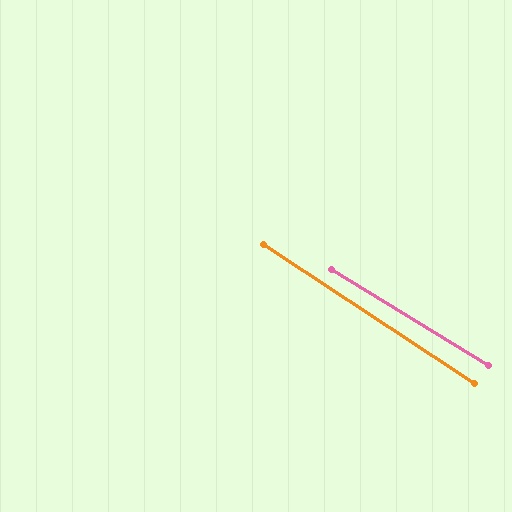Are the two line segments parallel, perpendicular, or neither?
Parallel — their directions differ by only 1.8°.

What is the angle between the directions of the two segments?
Approximately 2 degrees.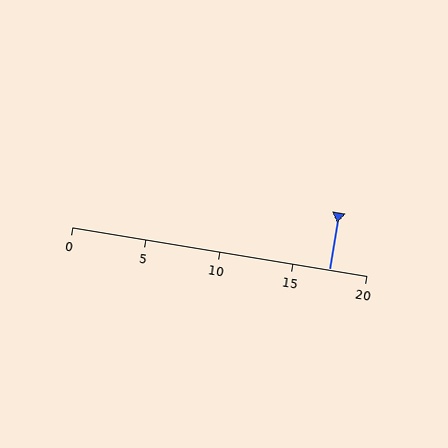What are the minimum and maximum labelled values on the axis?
The axis runs from 0 to 20.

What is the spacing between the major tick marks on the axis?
The major ticks are spaced 5 apart.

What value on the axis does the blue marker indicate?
The marker indicates approximately 17.5.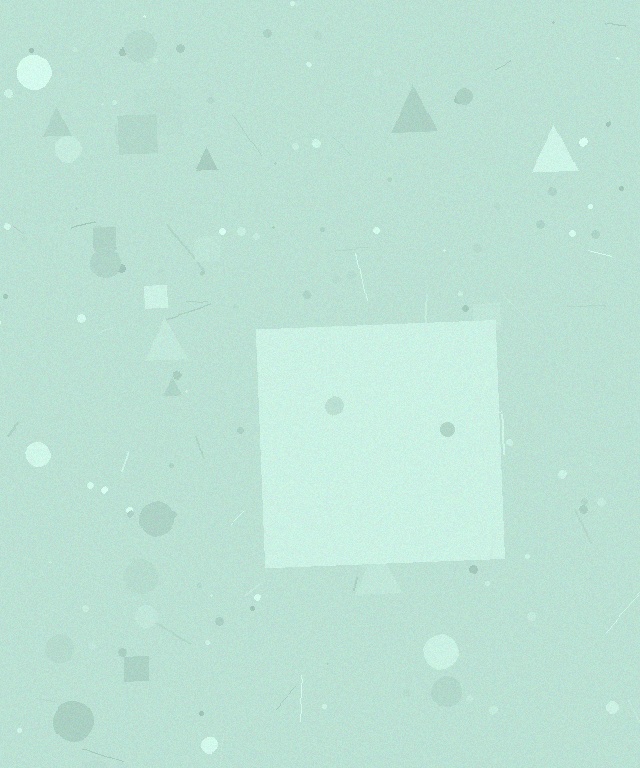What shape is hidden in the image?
A square is hidden in the image.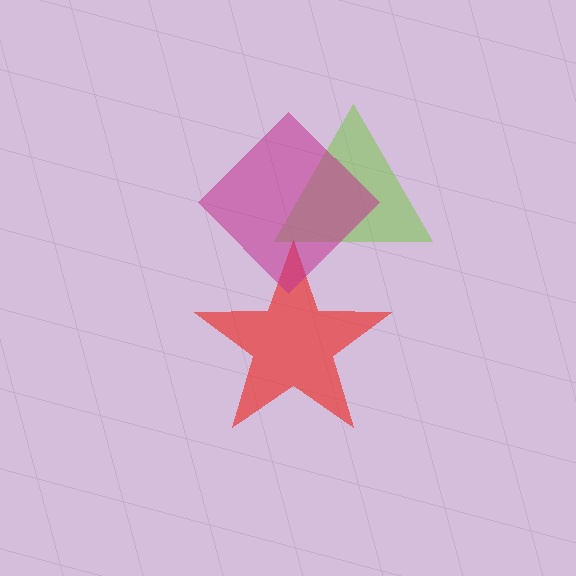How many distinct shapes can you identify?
There are 3 distinct shapes: a lime triangle, a red star, a magenta diamond.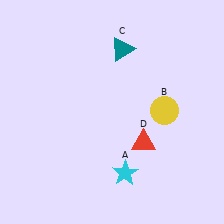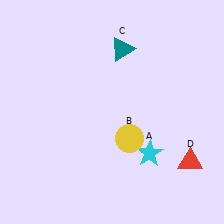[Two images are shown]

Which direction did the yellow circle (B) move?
The yellow circle (B) moved left.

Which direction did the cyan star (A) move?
The cyan star (A) moved right.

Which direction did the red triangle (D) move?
The red triangle (D) moved right.